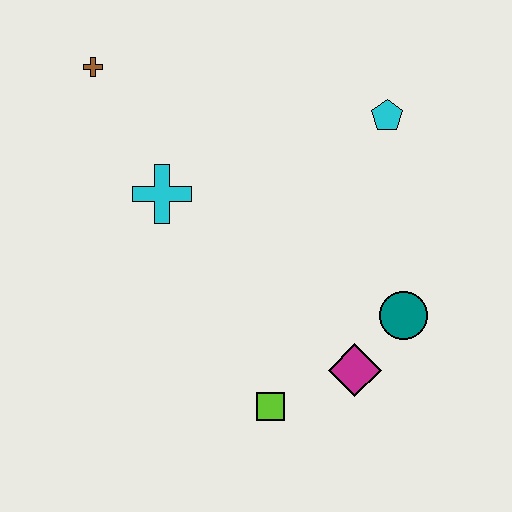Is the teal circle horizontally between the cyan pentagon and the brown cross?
No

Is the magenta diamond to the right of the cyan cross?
Yes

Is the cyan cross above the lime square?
Yes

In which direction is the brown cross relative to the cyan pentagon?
The brown cross is to the left of the cyan pentagon.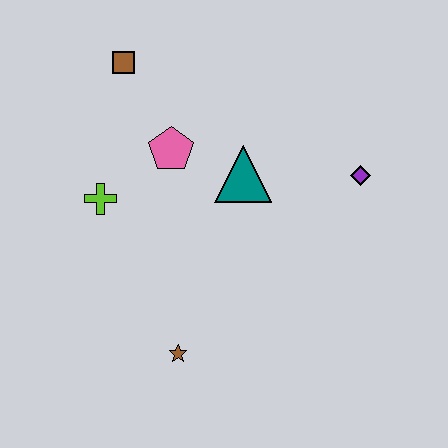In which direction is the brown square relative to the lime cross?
The brown square is above the lime cross.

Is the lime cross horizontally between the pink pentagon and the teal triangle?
No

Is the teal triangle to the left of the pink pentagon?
No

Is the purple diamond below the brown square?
Yes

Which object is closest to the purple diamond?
The teal triangle is closest to the purple diamond.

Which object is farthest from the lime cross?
The purple diamond is farthest from the lime cross.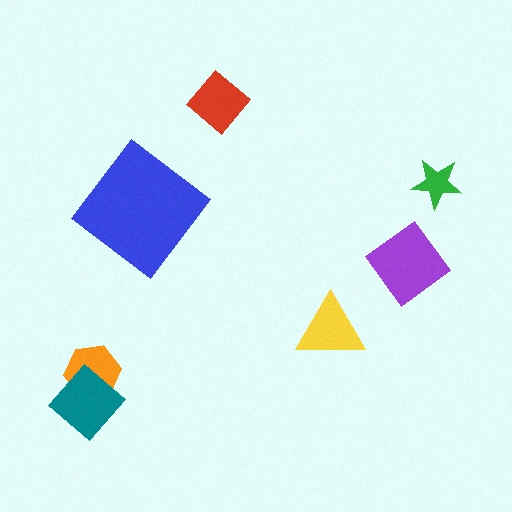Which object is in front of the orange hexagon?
The teal diamond is in front of the orange hexagon.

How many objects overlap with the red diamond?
0 objects overlap with the red diamond.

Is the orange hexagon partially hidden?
Yes, it is partially covered by another shape.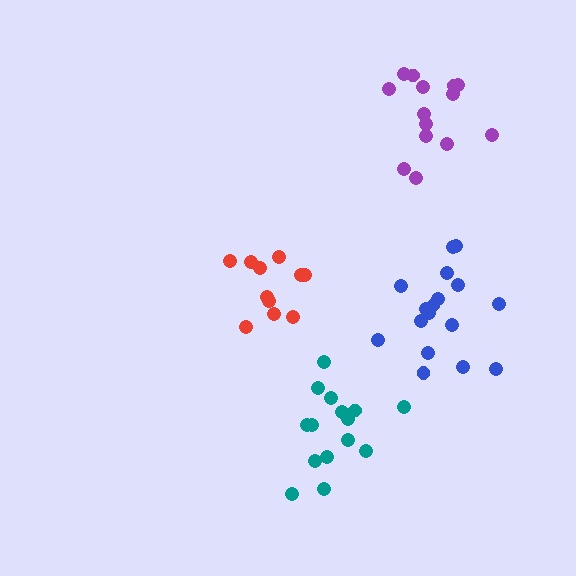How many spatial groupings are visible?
There are 4 spatial groupings.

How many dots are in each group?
Group 1: 11 dots, Group 2: 14 dots, Group 3: 15 dots, Group 4: 17 dots (57 total).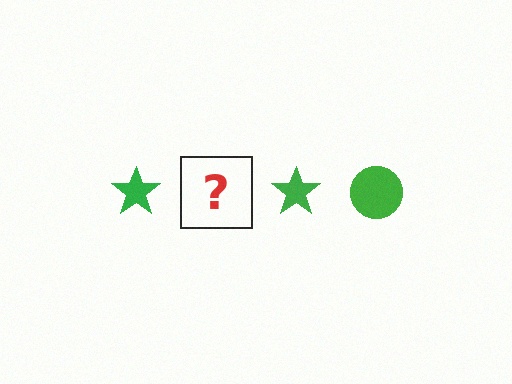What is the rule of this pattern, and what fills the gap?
The rule is that the pattern cycles through star, circle shapes in green. The gap should be filled with a green circle.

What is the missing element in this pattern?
The missing element is a green circle.